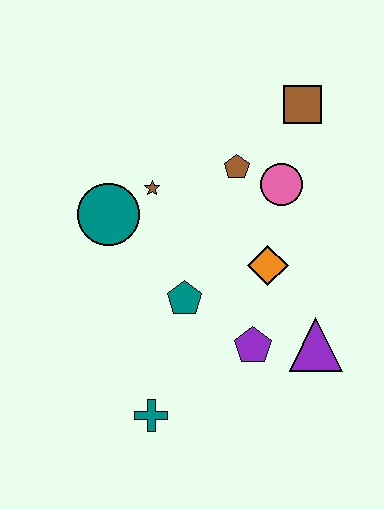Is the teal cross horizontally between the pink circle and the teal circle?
Yes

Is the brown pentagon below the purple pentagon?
No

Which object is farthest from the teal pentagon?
The brown square is farthest from the teal pentagon.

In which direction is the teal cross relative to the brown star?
The teal cross is below the brown star.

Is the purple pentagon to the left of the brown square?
Yes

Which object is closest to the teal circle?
The brown star is closest to the teal circle.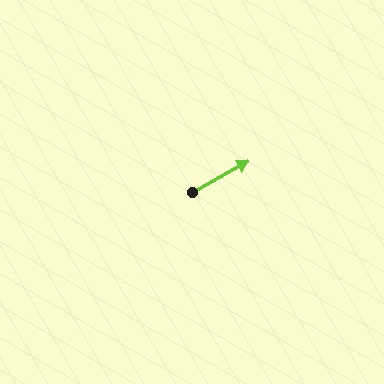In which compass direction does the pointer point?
Northeast.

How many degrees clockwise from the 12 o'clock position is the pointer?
Approximately 61 degrees.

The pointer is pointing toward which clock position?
Roughly 2 o'clock.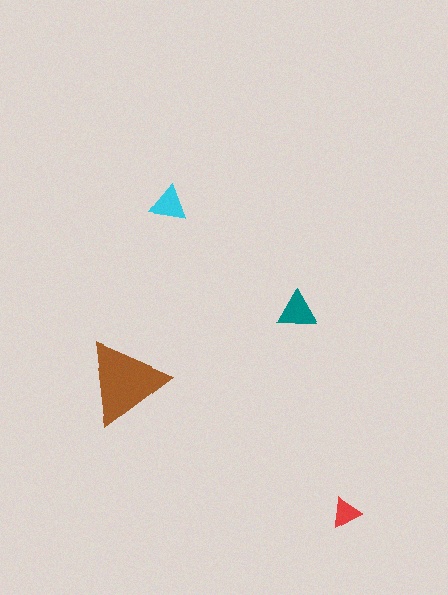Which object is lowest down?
The red triangle is bottommost.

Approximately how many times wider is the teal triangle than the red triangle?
About 1.5 times wider.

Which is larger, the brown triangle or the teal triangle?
The brown one.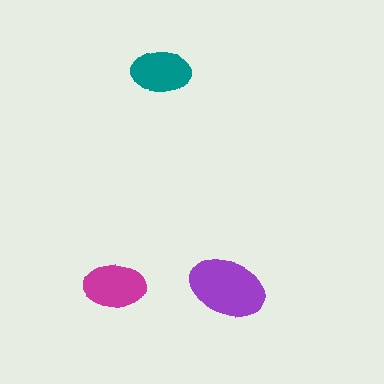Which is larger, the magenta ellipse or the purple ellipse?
The purple one.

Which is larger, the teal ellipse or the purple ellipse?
The purple one.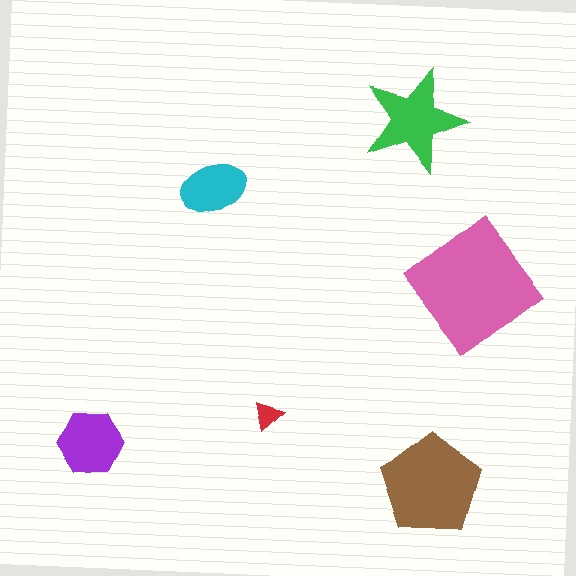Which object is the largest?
The pink diamond.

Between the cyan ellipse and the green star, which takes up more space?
The green star.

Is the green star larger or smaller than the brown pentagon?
Smaller.